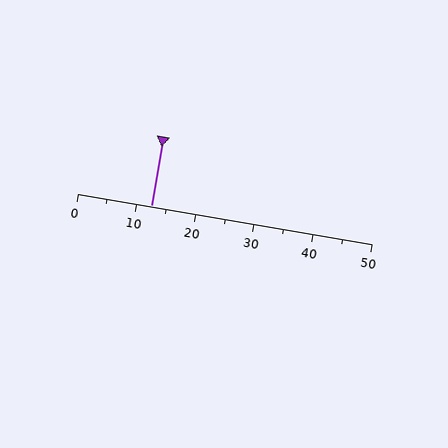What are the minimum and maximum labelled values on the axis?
The axis runs from 0 to 50.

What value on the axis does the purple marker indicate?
The marker indicates approximately 12.5.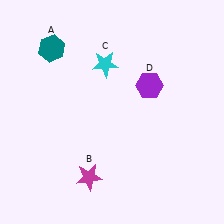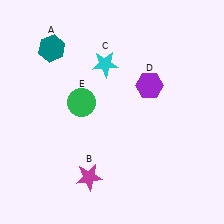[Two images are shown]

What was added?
A green circle (E) was added in Image 2.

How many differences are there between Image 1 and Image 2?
There is 1 difference between the two images.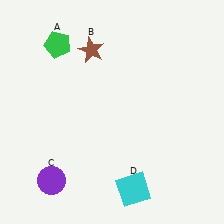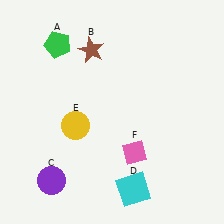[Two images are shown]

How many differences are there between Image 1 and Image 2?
There are 2 differences between the two images.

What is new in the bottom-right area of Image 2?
A pink diamond (F) was added in the bottom-right area of Image 2.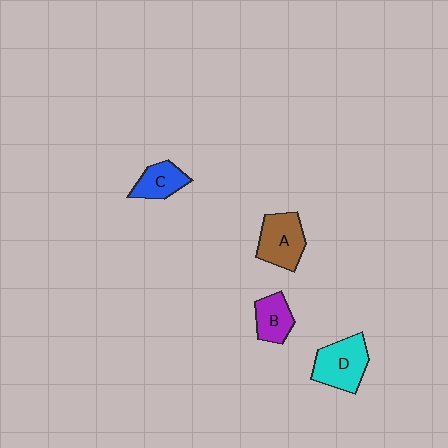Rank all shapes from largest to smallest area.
From largest to smallest: D (cyan), A (brown), B (purple), C (blue).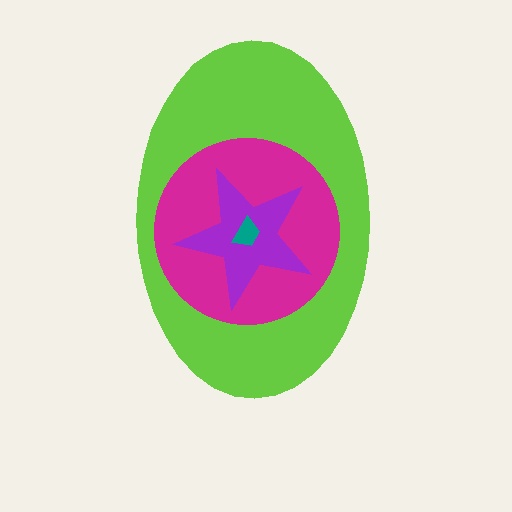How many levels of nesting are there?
4.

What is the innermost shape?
The teal trapezoid.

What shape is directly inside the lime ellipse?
The magenta circle.